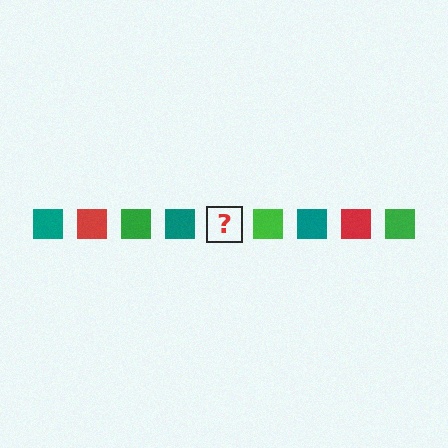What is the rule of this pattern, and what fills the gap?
The rule is that the pattern cycles through teal, red, green squares. The gap should be filled with a red square.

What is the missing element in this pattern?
The missing element is a red square.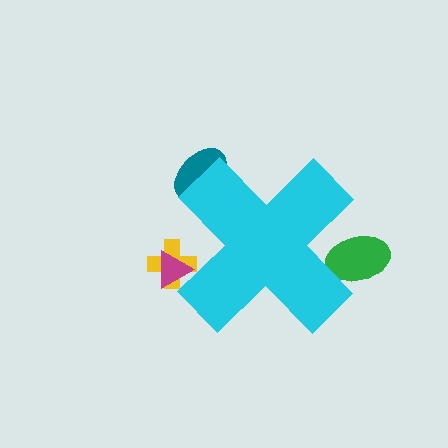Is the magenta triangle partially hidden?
Yes, the magenta triangle is partially hidden behind the cyan cross.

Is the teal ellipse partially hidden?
Yes, the teal ellipse is partially hidden behind the cyan cross.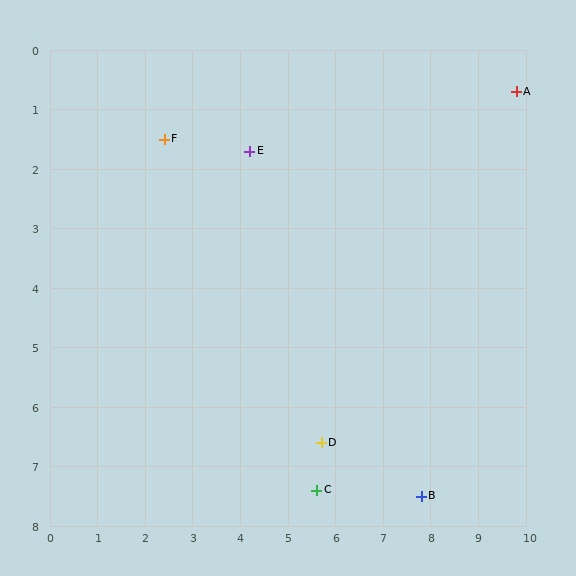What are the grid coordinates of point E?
Point E is at approximately (4.2, 1.7).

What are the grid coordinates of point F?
Point F is at approximately (2.4, 1.5).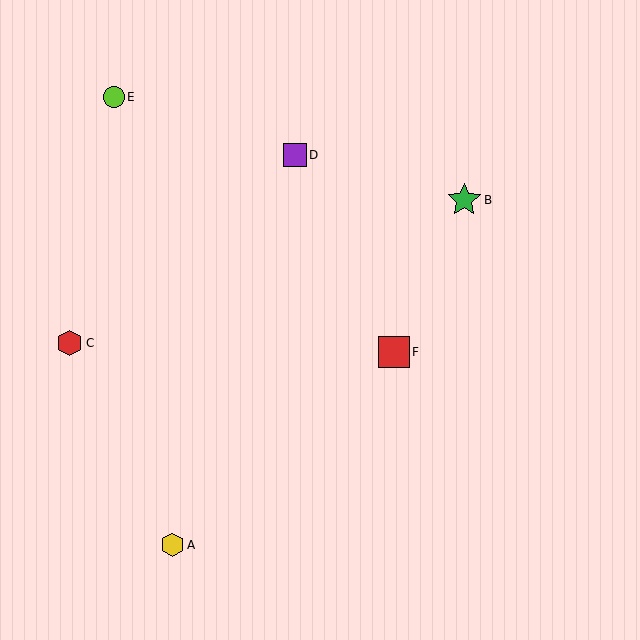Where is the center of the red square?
The center of the red square is at (394, 352).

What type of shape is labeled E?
Shape E is a lime circle.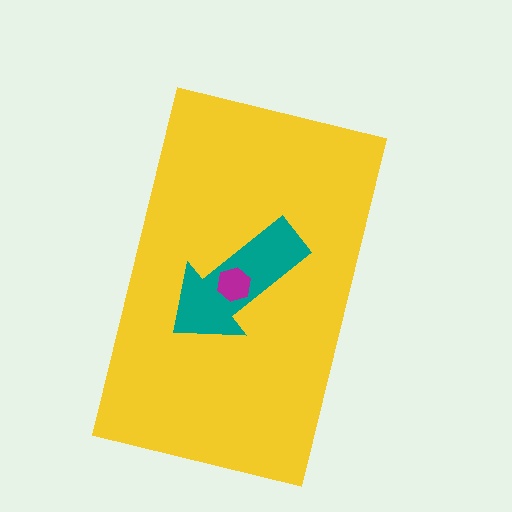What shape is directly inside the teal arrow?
The magenta hexagon.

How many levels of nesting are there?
3.